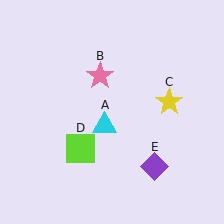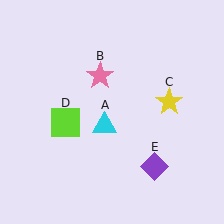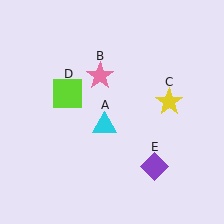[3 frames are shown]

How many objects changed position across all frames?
1 object changed position: lime square (object D).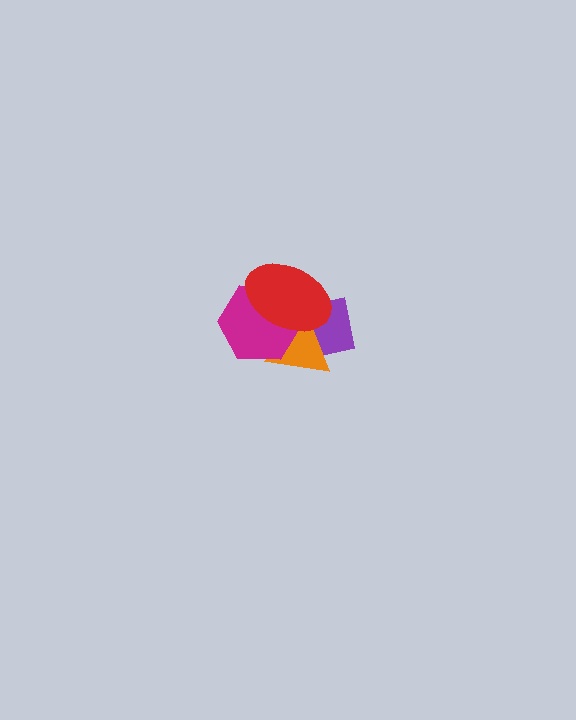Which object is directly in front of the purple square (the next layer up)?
The orange triangle is directly in front of the purple square.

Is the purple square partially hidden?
Yes, it is partially covered by another shape.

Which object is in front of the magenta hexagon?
The red ellipse is in front of the magenta hexagon.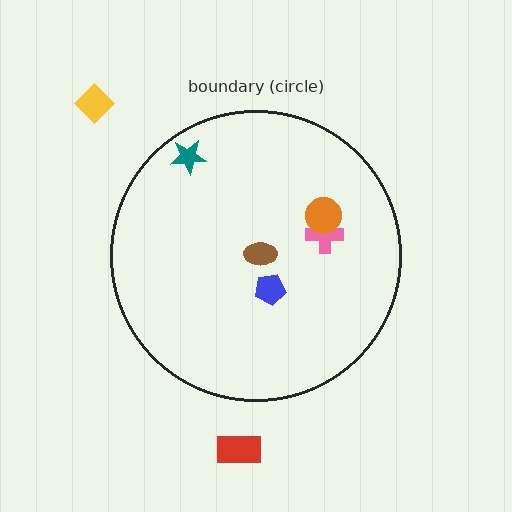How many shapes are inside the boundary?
5 inside, 2 outside.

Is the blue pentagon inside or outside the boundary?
Inside.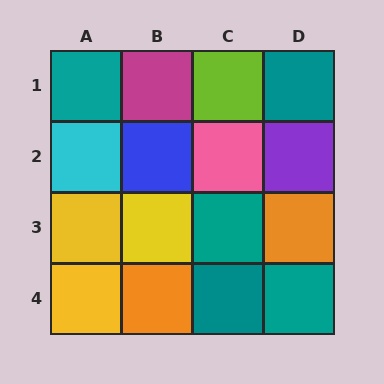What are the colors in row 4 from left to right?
Yellow, orange, teal, teal.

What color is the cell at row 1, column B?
Magenta.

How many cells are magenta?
1 cell is magenta.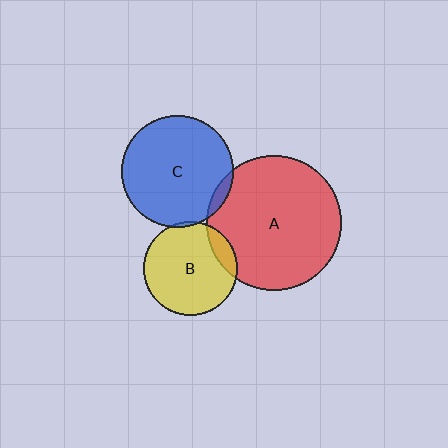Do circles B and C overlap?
Yes.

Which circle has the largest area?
Circle A (red).